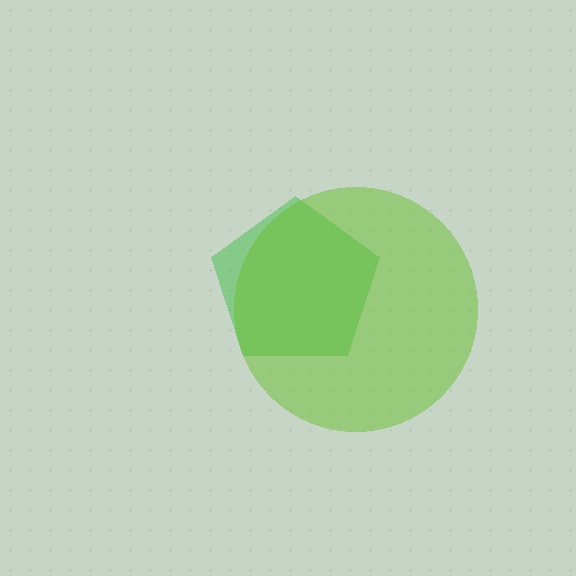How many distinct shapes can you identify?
There are 2 distinct shapes: a green pentagon, a lime circle.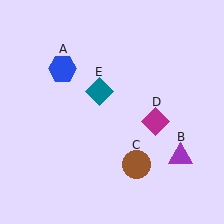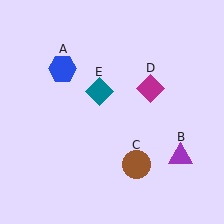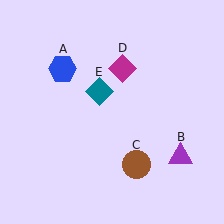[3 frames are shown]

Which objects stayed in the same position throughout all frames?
Blue hexagon (object A) and purple triangle (object B) and brown circle (object C) and teal diamond (object E) remained stationary.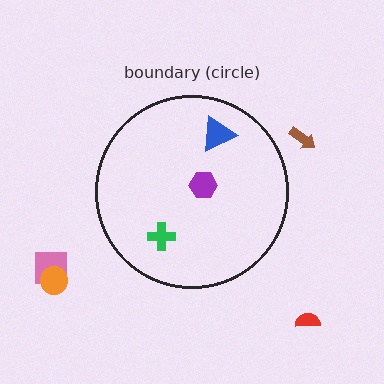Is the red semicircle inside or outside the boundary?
Outside.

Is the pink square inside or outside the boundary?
Outside.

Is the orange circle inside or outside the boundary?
Outside.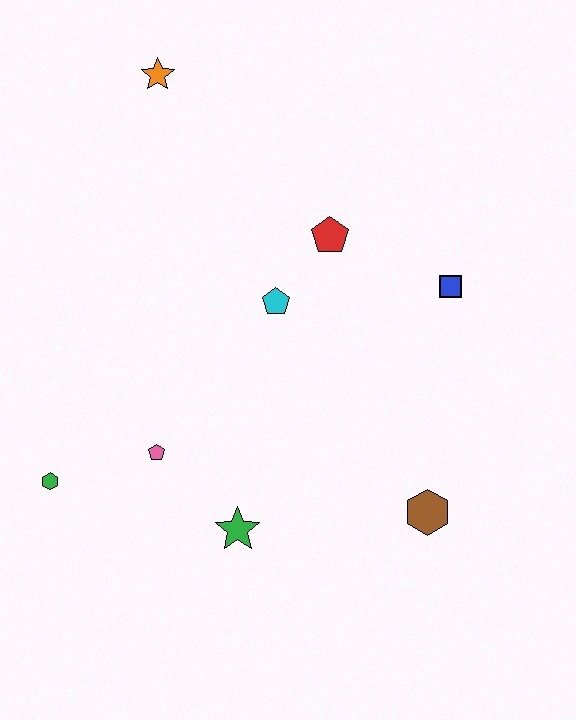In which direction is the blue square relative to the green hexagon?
The blue square is to the right of the green hexagon.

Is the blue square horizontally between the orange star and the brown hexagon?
No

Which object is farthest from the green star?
The orange star is farthest from the green star.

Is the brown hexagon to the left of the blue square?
Yes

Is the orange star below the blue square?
No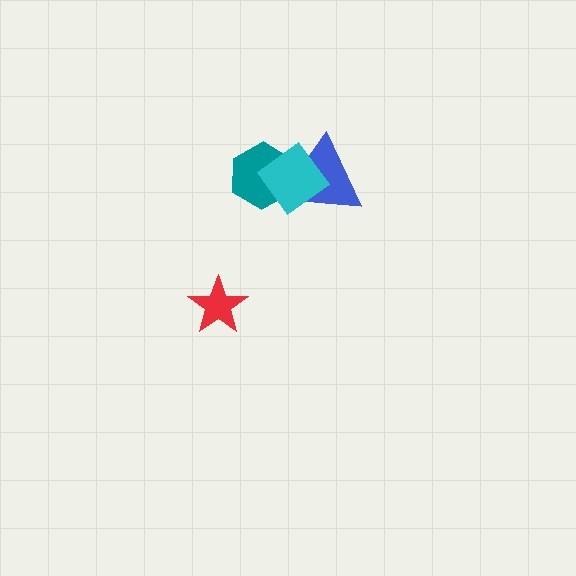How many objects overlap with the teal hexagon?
2 objects overlap with the teal hexagon.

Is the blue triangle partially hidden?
Yes, it is partially covered by another shape.